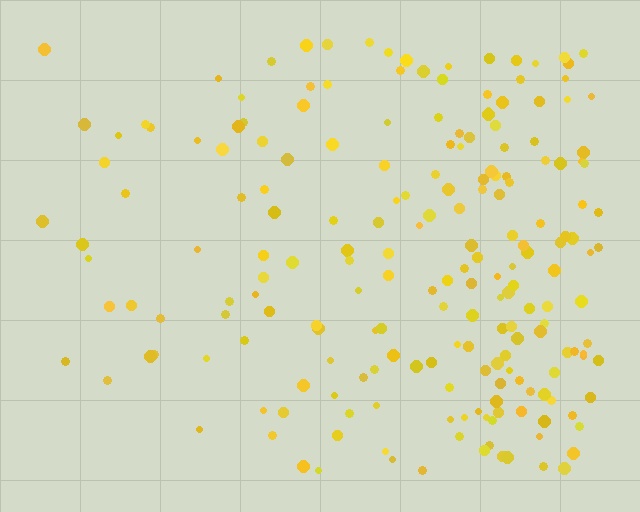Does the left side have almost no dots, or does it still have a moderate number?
Still a moderate number, just noticeably fewer than the right.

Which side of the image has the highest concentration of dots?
The right.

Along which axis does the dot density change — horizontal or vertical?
Horizontal.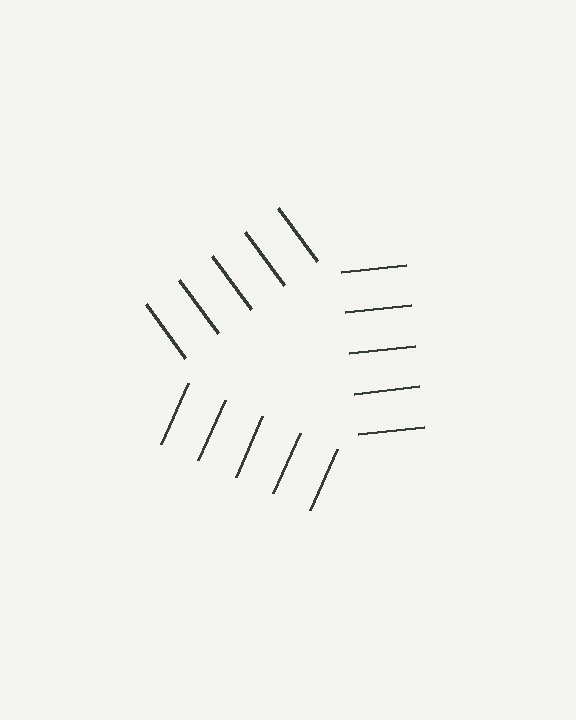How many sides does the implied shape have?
3 sides — the line-ends trace a triangle.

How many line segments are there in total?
15 — 5 along each of the 3 edges.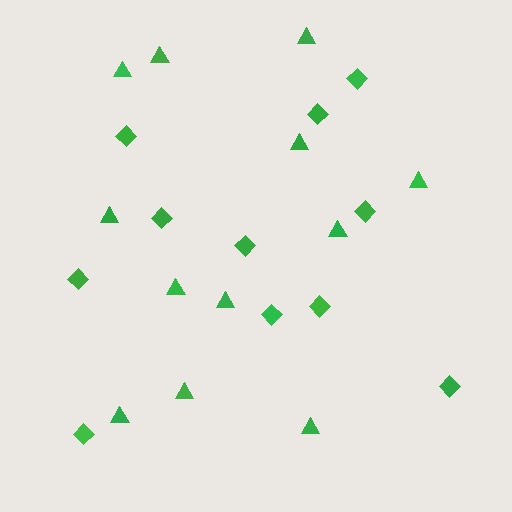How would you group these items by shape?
There are 2 groups: one group of diamonds (11) and one group of triangles (12).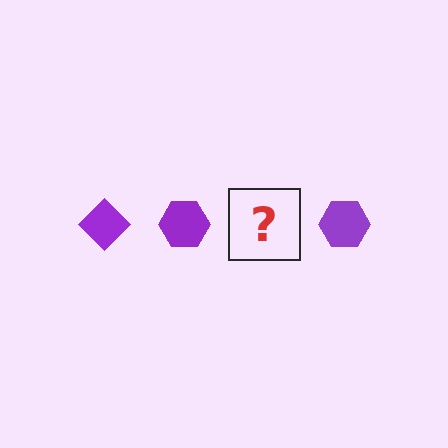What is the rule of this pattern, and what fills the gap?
The rule is that the pattern cycles through diamond, hexagon shapes in purple. The gap should be filled with a purple diamond.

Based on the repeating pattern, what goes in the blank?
The blank should be a purple diamond.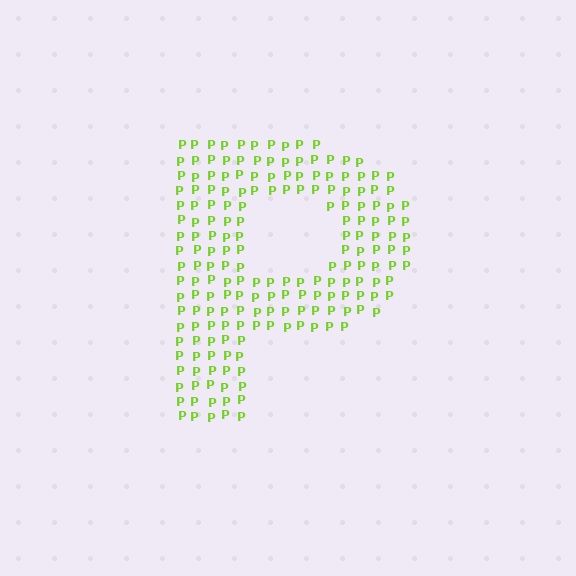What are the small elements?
The small elements are letter P's.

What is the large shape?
The large shape is the letter P.